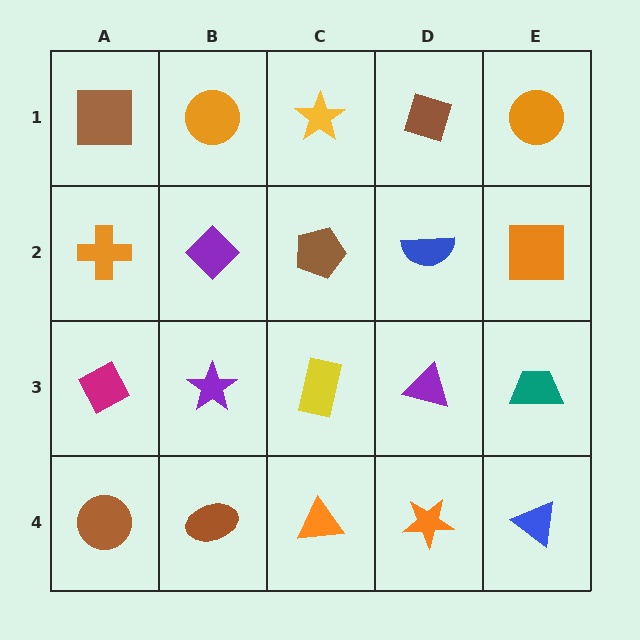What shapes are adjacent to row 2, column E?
An orange circle (row 1, column E), a teal trapezoid (row 3, column E), a blue semicircle (row 2, column D).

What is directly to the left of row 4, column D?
An orange triangle.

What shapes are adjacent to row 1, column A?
An orange cross (row 2, column A), an orange circle (row 1, column B).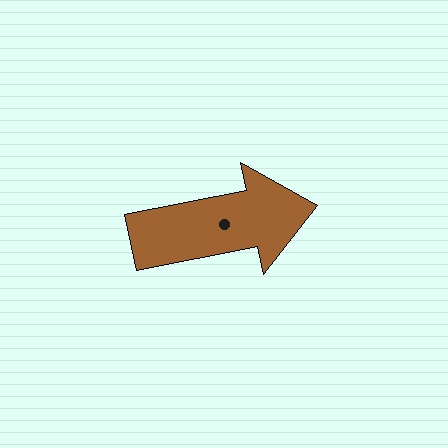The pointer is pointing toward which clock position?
Roughly 3 o'clock.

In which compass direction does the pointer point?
East.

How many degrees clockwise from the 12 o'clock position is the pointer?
Approximately 79 degrees.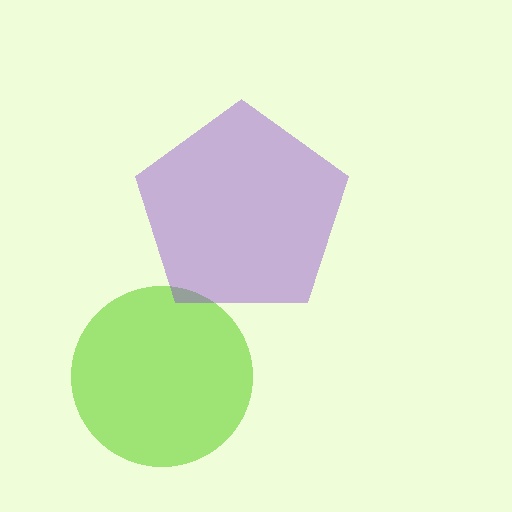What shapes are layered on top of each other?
The layered shapes are: a lime circle, a purple pentagon.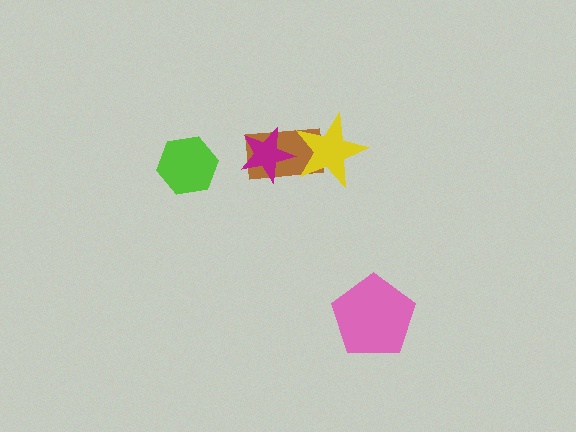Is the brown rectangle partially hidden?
Yes, it is partially covered by another shape.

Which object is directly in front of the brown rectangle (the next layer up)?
The yellow star is directly in front of the brown rectangle.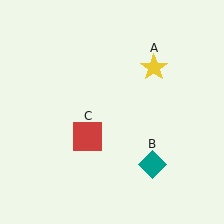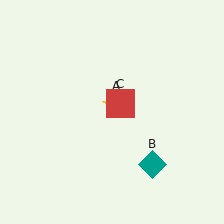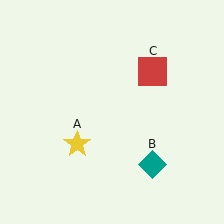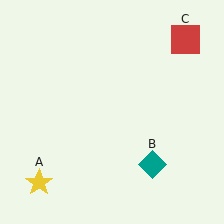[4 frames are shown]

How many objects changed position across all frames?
2 objects changed position: yellow star (object A), red square (object C).